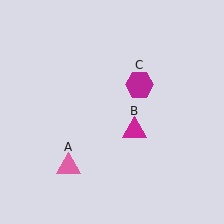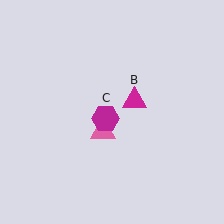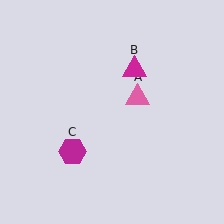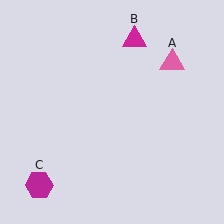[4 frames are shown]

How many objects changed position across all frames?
3 objects changed position: pink triangle (object A), magenta triangle (object B), magenta hexagon (object C).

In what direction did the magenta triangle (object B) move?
The magenta triangle (object B) moved up.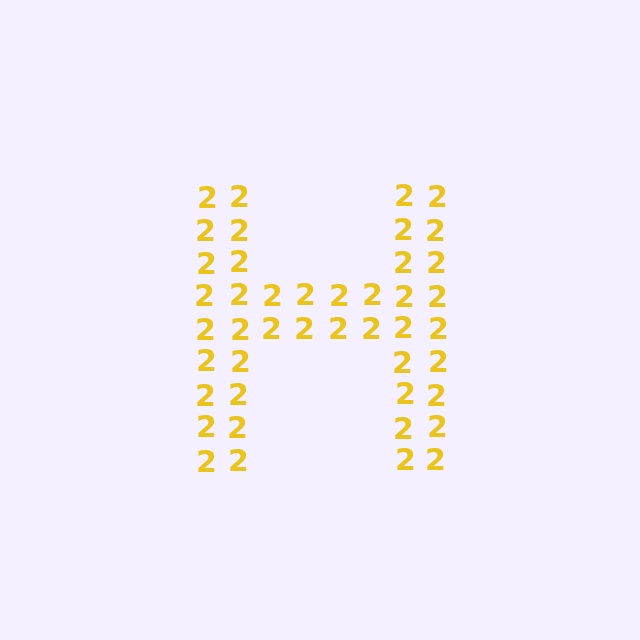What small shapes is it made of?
It is made of small digit 2's.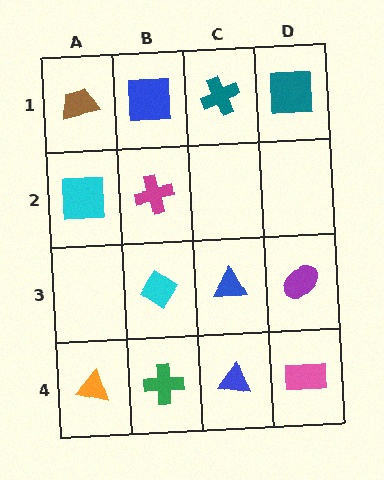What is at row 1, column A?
A brown trapezoid.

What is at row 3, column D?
A purple ellipse.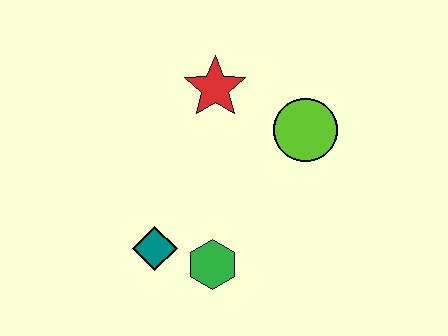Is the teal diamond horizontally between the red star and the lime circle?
No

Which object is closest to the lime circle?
The red star is closest to the lime circle.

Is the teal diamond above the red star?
No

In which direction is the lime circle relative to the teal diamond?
The lime circle is to the right of the teal diamond.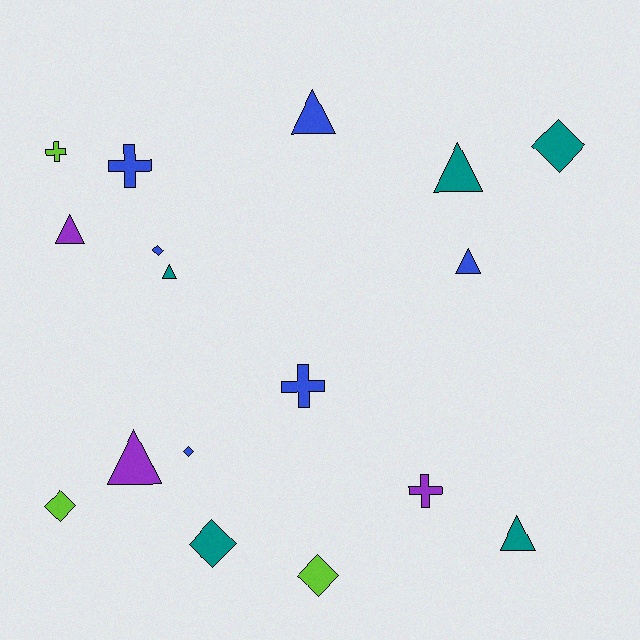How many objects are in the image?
There are 17 objects.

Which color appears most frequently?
Blue, with 6 objects.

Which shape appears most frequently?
Triangle, with 7 objects.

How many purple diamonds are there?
There are no purple diamonds.